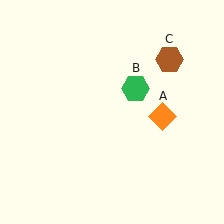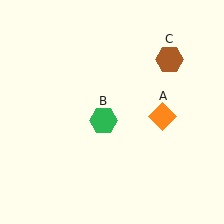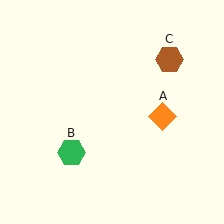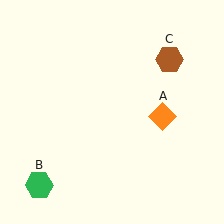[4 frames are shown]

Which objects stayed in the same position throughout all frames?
Orange diamond (object A) and brown hexagon (object C) remained stationary.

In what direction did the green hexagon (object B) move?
The green hexagon (object B) moved down and to the left.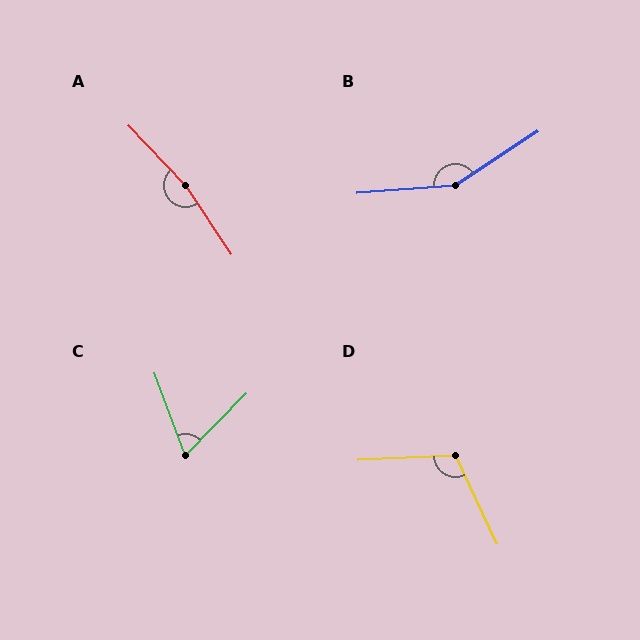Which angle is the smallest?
C, at approximately 65 degrees.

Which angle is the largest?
A, at approximately 170 degrees.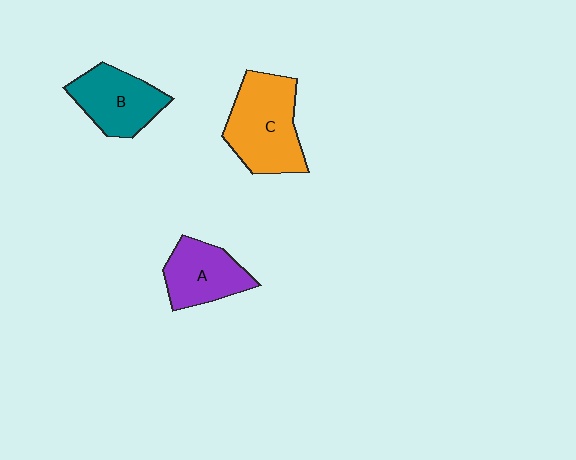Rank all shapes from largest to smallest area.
From largest to smallest: C (orange), B (teal), A (purple).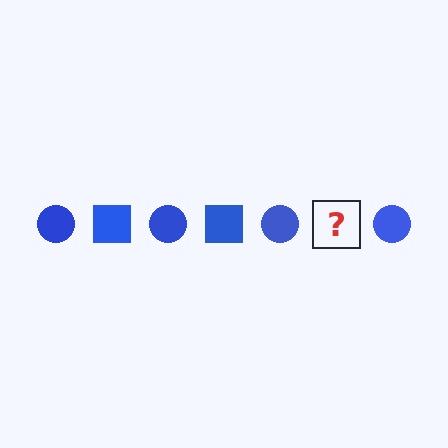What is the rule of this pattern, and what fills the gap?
The rule is that the pattern cycles through circle, square shapes in blue. The gap should be filled with a blue square.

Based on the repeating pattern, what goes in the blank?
The blank should be a blue square.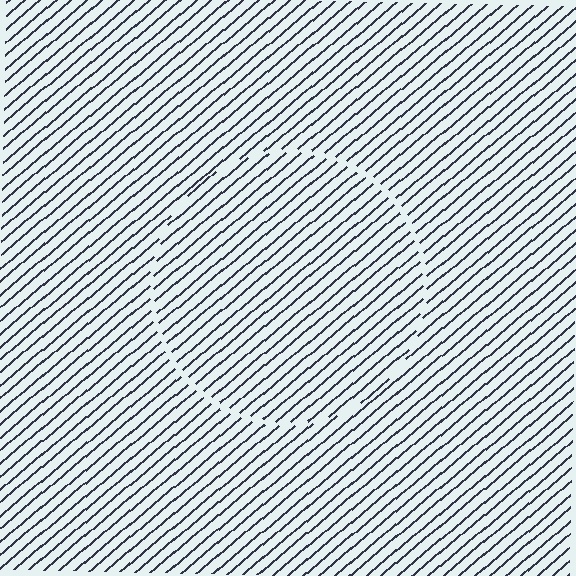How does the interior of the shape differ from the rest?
The interior of the shape contains the same grating, shifted by half a period — the contour is defined by the phase discontinuity where line-ends from the inner and outer gratings abut.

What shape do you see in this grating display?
An illusory circle. The interior of the shape contains the same grating, shifted by half a period — the contour is defined by the phase discontinuity where line-ends from the inner and outer gratings abut.